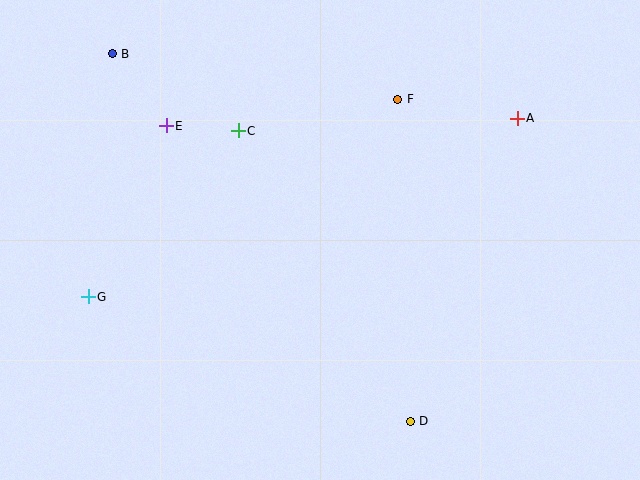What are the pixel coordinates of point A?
Point A is at (517, 118).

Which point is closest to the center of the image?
Point C at (238, 131) is closest to the center.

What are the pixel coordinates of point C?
Point C is at (238, 131).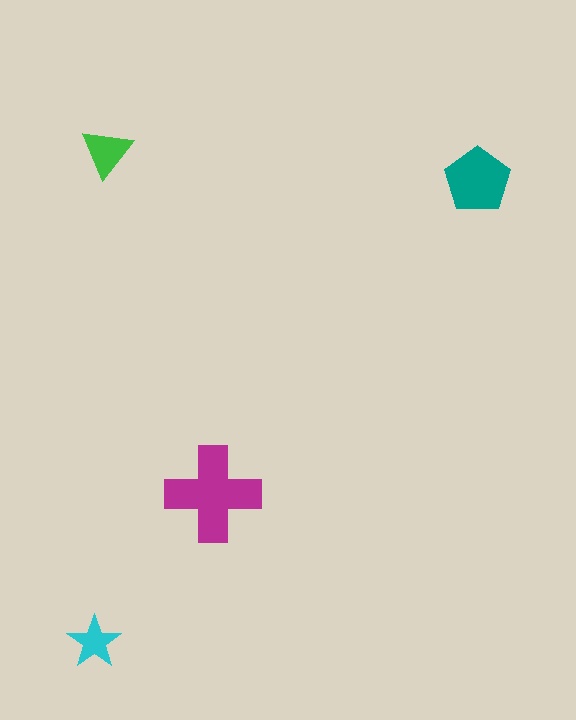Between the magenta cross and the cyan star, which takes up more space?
The magenta cross.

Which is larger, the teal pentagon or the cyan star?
The teal pentagon.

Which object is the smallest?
The cyan star.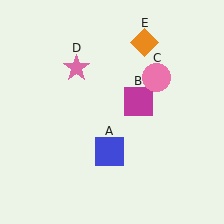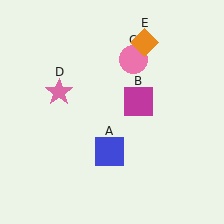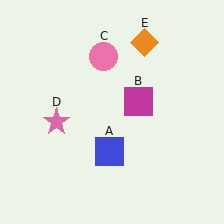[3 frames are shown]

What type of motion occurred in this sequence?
The pink circle (object C), pink star (object D) rotated counterclockwise around the center of the scene.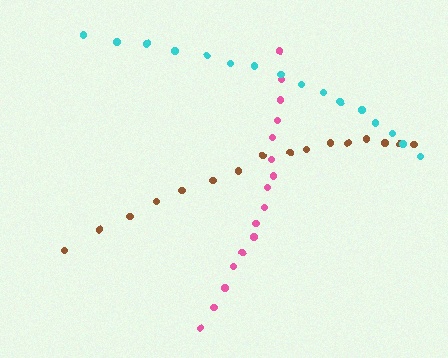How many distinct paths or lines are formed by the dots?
There are 3 distinct paths.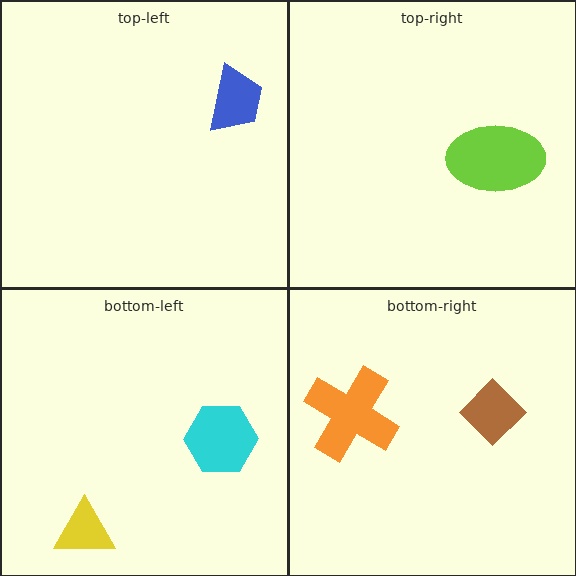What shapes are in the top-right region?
The lime ellipse.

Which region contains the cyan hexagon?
The bottom-left region.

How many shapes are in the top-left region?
1.